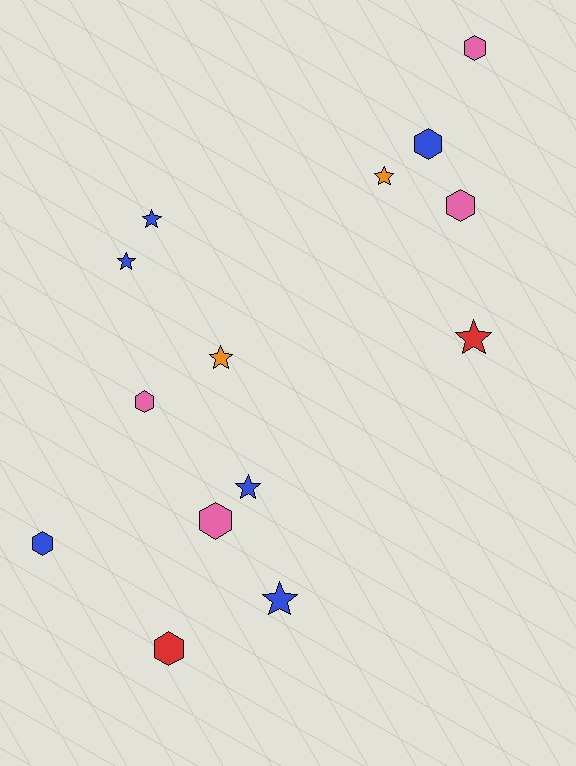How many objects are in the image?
There are 14 objects.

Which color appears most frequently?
Blue, with 6 objects.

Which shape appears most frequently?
Star, with 7 objects.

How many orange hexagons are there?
There are no orange hexagons.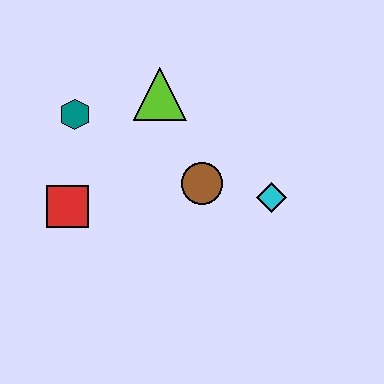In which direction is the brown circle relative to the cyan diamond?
The brown circle is to the left of the cyan diamond.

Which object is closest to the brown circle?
The cyan diamond is closest to the brown circle.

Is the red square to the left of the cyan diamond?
Yes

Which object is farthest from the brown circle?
The teal hexagon is farthest from the brown circle.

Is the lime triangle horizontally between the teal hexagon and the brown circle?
Yes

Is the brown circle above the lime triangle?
No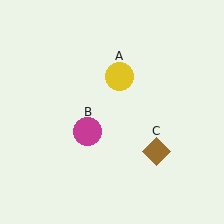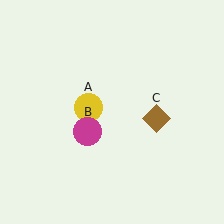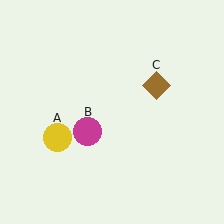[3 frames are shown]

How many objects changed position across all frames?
2 objects changed position: yellow circle (object A), brown diamond (object C).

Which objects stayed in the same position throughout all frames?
Magenta circle (object B) remained stationary.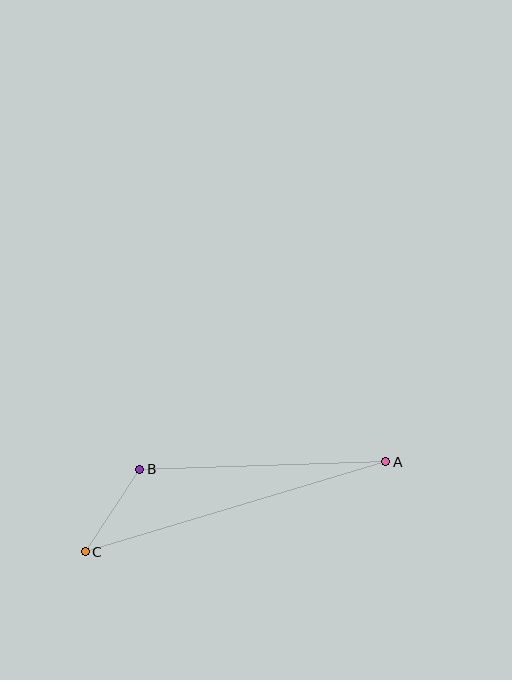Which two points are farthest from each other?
Points A and C are farthest from each other.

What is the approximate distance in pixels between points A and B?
The distance between A and B is approximately 246 pixels.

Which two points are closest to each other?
Points B and C are closest to each other.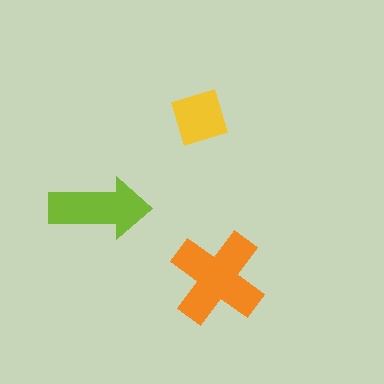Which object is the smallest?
The yellow square.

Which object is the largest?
The orange cross.